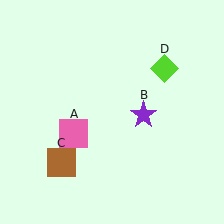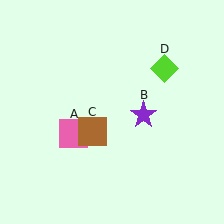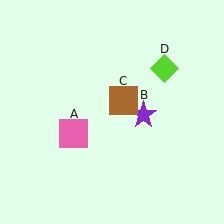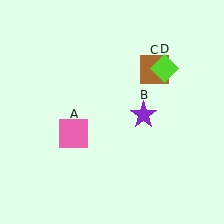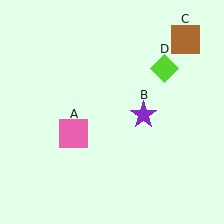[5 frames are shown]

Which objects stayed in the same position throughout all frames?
Pink square (object A) and purple star (object B) and lime diamond (object D) remained stationary.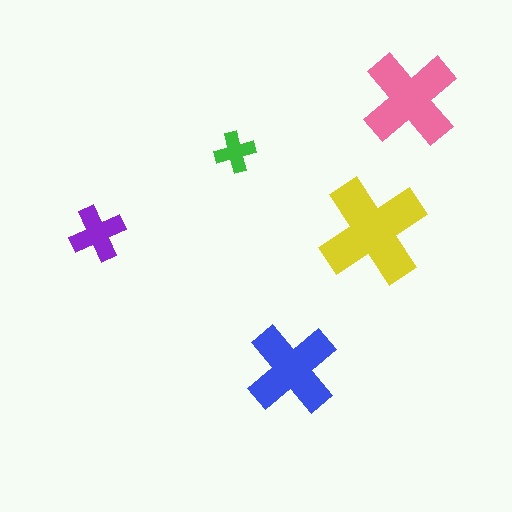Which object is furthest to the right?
The pink cross is rightmost.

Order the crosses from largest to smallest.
the yellow one, the pink one, the blue one, the purple one, the green one.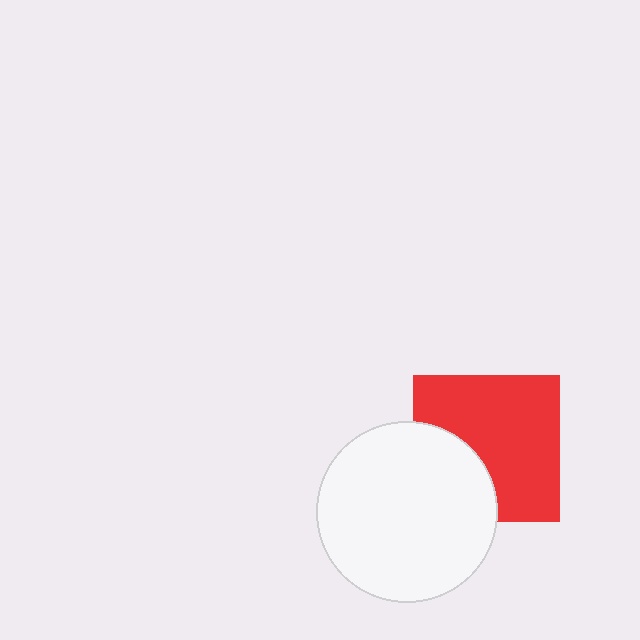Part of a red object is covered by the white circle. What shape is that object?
It is a square.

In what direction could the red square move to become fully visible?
The red square could move right. That would shift it out from behind the white circle entirely.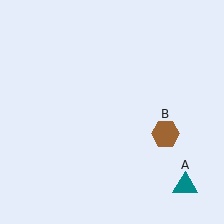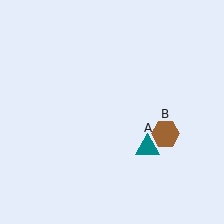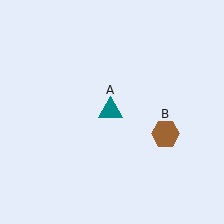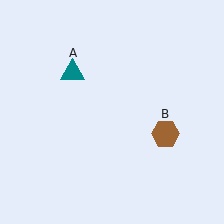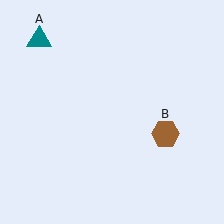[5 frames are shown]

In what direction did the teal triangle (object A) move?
The teal triangle (object A) moved up and to the left.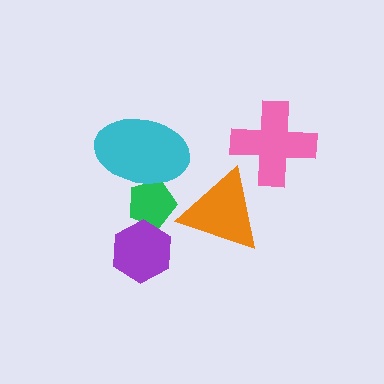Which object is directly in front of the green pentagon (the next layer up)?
The cyan ellipse is directly in front of the green pentagon.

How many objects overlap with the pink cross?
0 objects overlap with the pink cross.